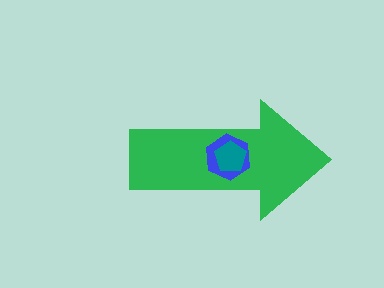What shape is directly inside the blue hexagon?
The teal pentagon.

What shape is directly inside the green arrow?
The blue hexagon.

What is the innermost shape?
The teal pentagon.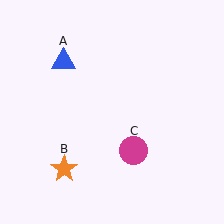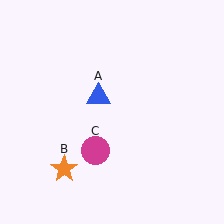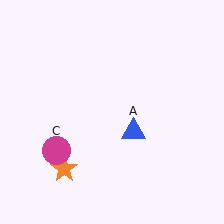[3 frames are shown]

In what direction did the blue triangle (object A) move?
The blue triangle (object A) moved down and to the right.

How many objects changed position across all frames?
2 objects changed position: blue triangle (object A), magenta circle (object C).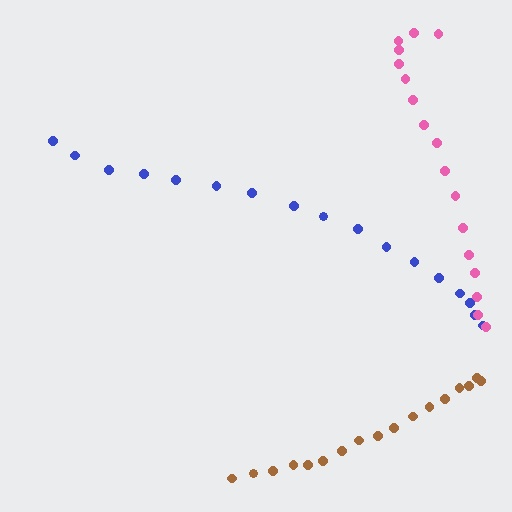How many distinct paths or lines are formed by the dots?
There are 3 distinct paths.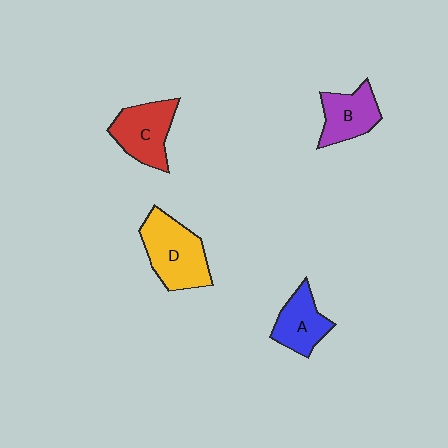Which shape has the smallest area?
Shape A (blue).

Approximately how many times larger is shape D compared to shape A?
Approximately 1.5 times.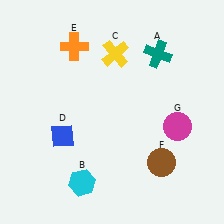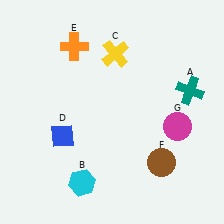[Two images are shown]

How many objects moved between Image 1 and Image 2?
1 object moved between the two images.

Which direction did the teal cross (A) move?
The teal cross (A) moved down.